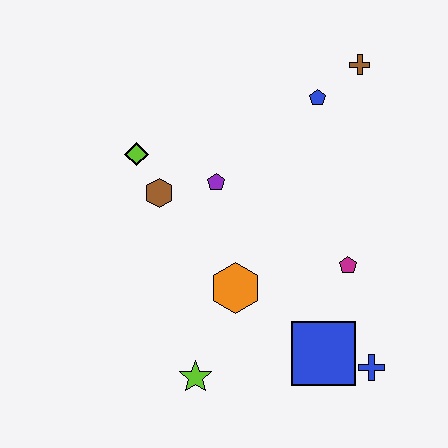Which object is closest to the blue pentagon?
The brown cross is closest to the blue pentagon.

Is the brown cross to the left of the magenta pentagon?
No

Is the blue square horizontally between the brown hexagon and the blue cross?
Yes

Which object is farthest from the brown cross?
The lime star is farthest from the brown cross.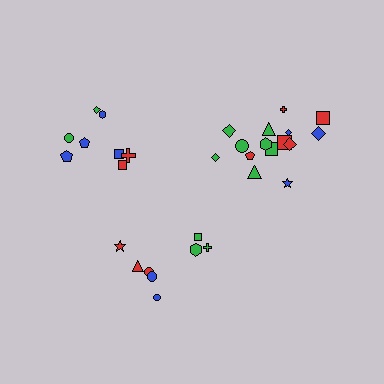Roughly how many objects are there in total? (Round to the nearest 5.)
Roughly 30 objects in total.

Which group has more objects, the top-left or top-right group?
The top-right group.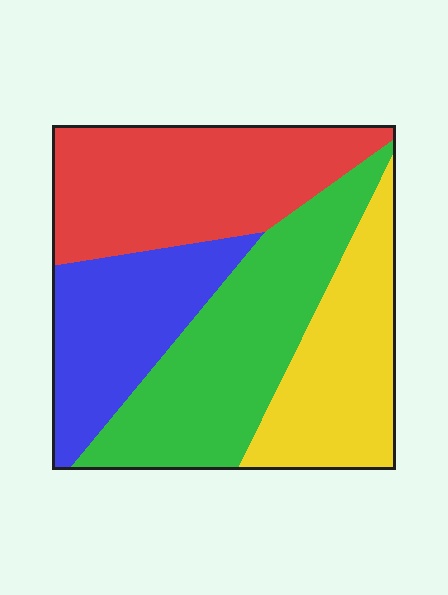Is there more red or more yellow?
Red.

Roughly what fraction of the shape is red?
Red takes up about one quarter (1/4) of the shape.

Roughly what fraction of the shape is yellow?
Yellow takes up between a sixth and a third of the shape.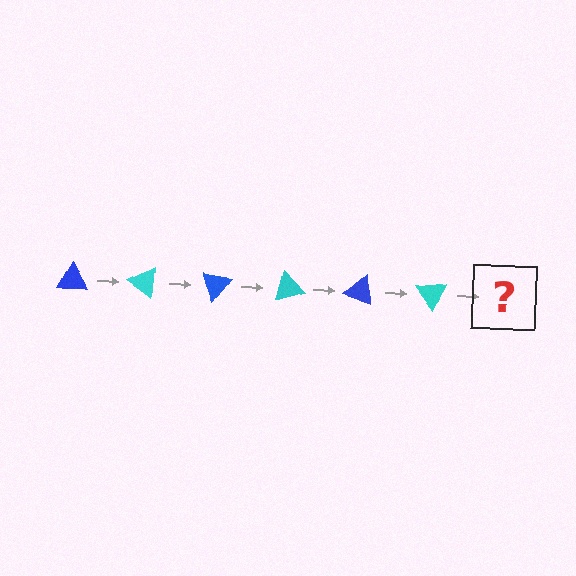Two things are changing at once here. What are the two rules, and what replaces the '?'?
The two rules are that it rotates 35 degrees each step and the color cycles through blue and cyan. The '?' should be a blue triangle, rotated 210 degrees from the start.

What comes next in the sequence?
The next element should be a blue triangle, rotated 210 degrees from the start.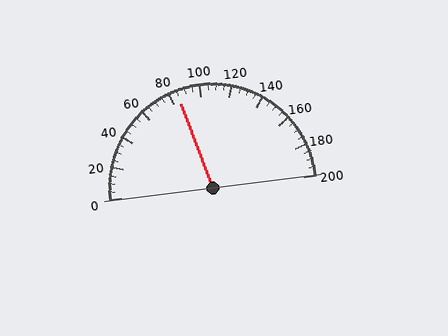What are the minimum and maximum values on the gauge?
The gauge ranges from 0 to 200.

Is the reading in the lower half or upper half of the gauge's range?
The reading is in the lower half of the range (0 to 200).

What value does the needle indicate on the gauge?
The needle indicates approximately 85.